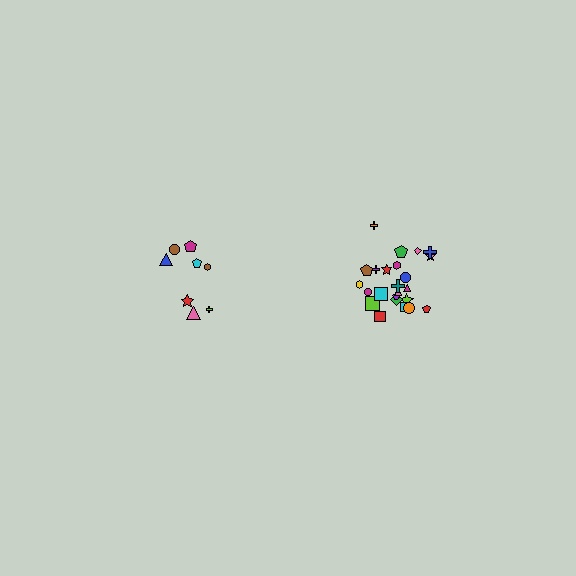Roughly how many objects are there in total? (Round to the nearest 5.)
Roughly 35 objects in total.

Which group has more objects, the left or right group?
The right group.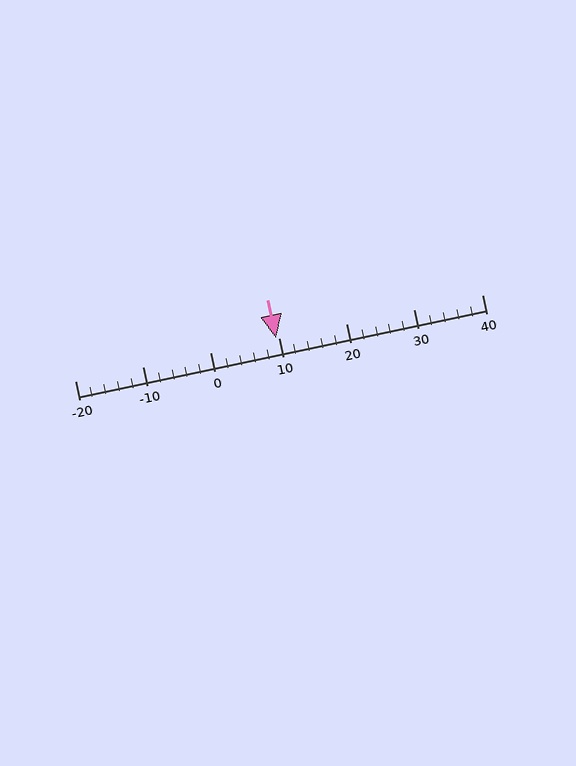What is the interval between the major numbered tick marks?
The major tick marks are spaced 10 units apart.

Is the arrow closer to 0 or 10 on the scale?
The arrow is closer to 10.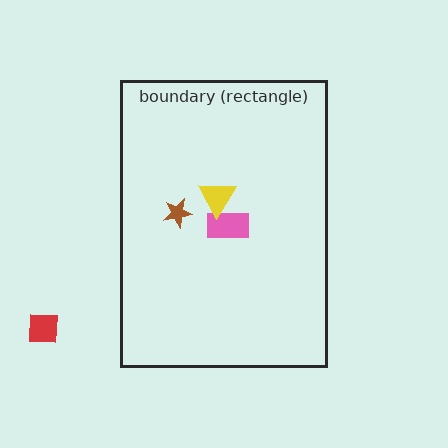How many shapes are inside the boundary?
3 inside, 1 outside.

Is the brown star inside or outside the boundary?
Inside.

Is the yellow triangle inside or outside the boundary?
Inside.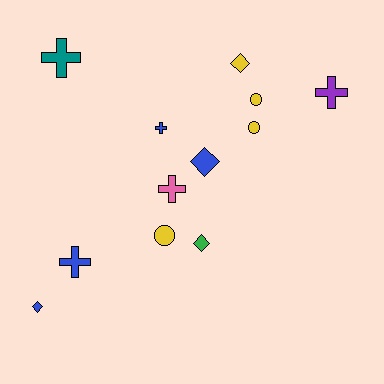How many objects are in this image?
There are 12 objects.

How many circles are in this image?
There are 3 circles.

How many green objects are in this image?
There is 1 green object.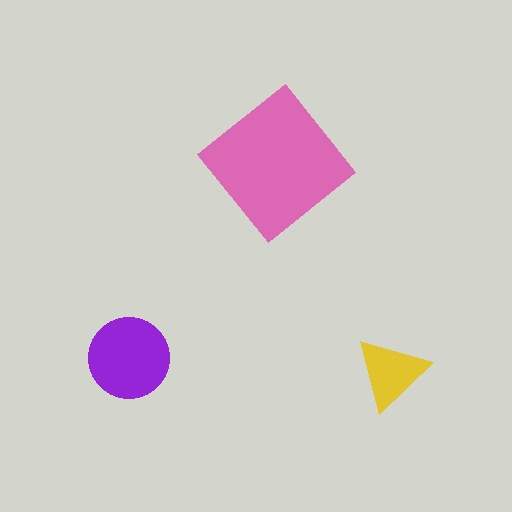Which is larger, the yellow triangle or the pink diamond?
The pink diamond.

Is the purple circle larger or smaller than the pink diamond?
Smaller.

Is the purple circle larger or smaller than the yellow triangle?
Larger.